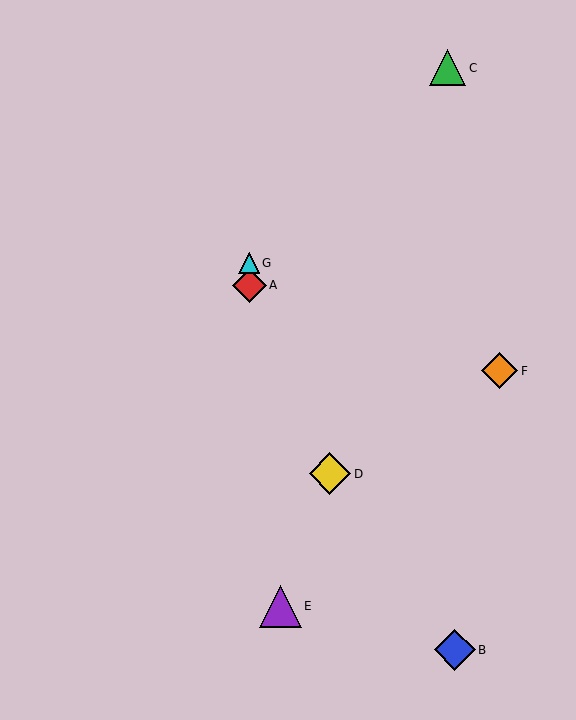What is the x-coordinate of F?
Object F is at x≈499.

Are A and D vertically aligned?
No, A is at x≈249 and D is at x≈330.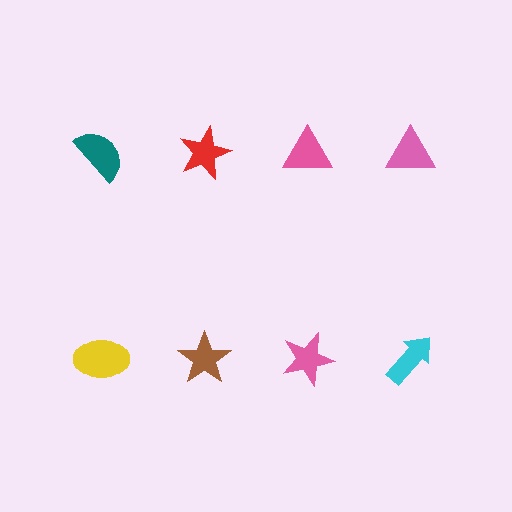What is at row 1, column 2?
A red star.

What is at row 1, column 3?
A pink triangle.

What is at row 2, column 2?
A brown star.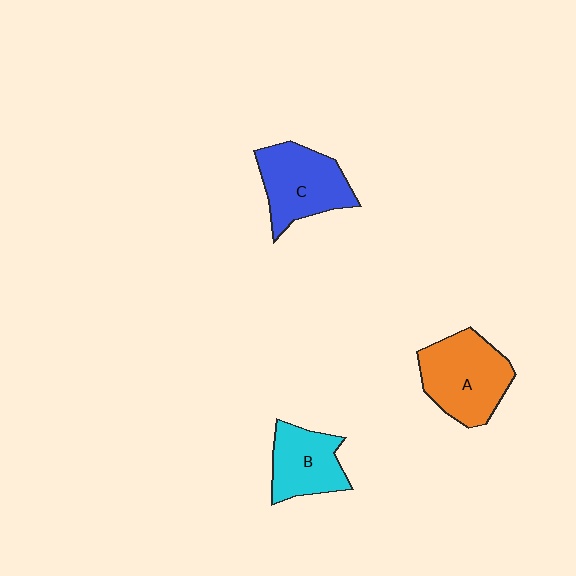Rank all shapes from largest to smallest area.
From largest to smallest: A (orange), C (blue), B (cyan).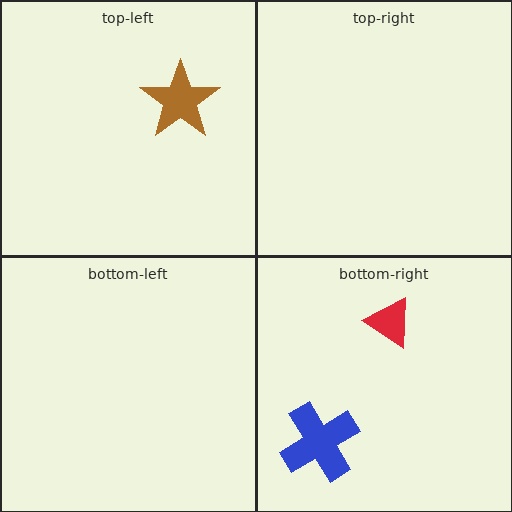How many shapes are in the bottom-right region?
2.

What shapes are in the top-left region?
The brown star.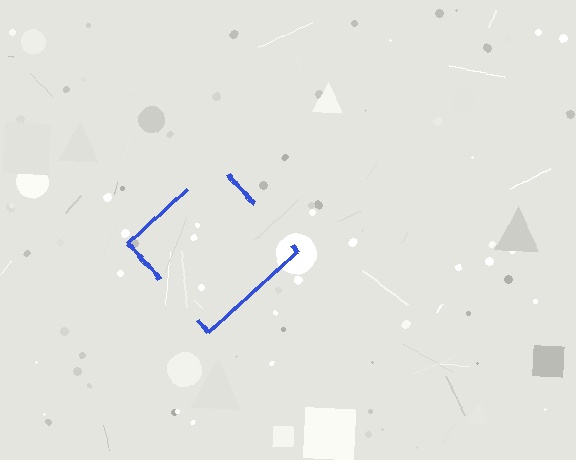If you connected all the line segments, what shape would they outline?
They would outline a diamond.